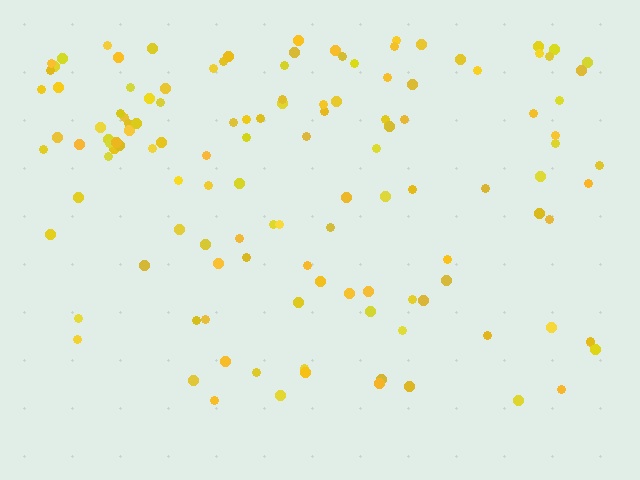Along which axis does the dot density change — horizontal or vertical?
Vertical.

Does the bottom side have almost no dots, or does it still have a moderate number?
Still a moderate number, just noticeably fewer than the top.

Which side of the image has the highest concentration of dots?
The top.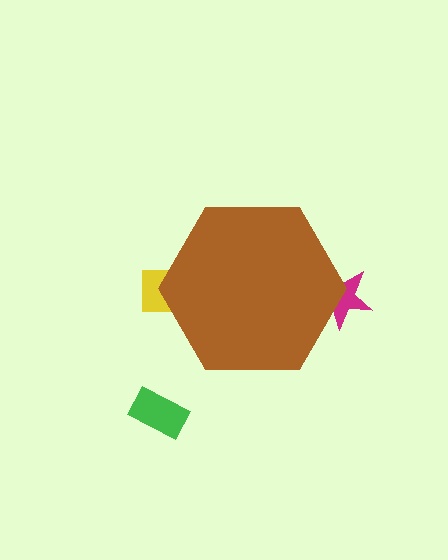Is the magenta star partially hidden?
Yes, the magenta star is partially hidden behind the brown hexagon.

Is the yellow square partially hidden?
Yes, the yellow square is partially hidden behind the brown hexagon.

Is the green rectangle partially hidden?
No, the green rectangle is fully visible.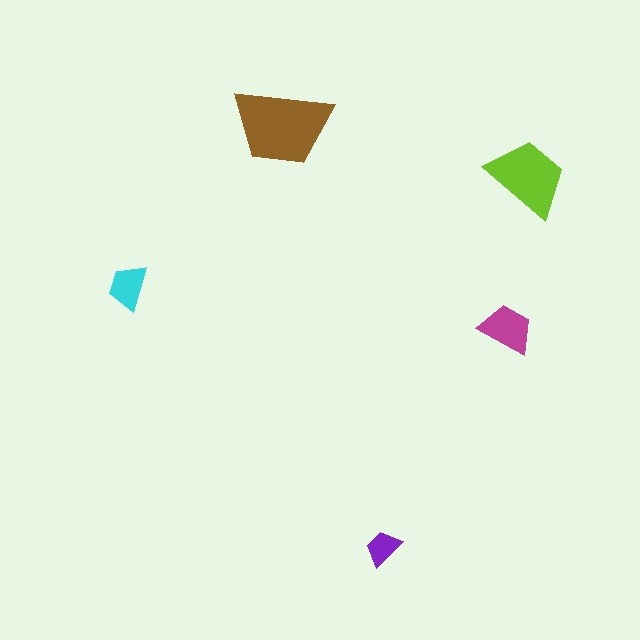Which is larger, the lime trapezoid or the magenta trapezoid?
The lime one.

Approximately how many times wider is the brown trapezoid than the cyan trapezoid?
About 2 times wider.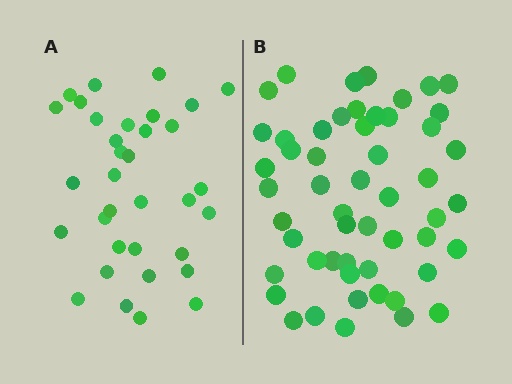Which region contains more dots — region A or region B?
Region B (the right region) has more dots.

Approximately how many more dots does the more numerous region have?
Region B has approximately 20 more dots than region A.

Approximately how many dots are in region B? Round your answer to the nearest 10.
About 50 dots. (The exact count is 53, which rounds to 50.)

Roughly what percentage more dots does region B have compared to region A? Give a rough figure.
About 55% more.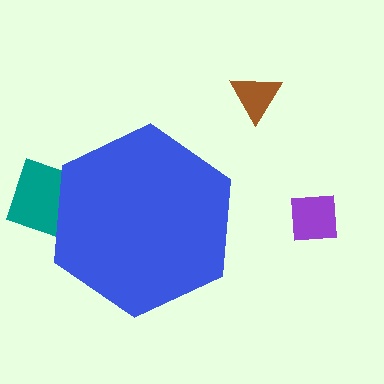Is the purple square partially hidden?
No, the purple square is fully visible.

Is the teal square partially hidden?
Yes, the teal square is partially hidden behind the blue hexagon.